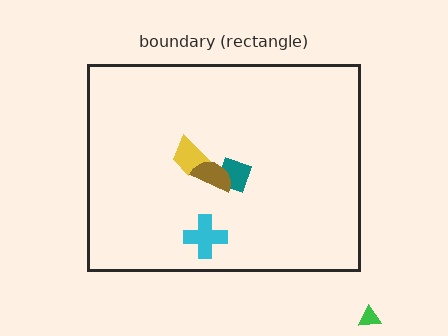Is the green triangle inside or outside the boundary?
Outside.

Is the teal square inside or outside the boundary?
Inside.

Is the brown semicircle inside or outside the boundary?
Inside.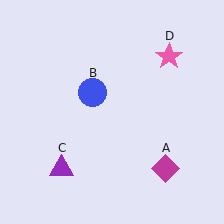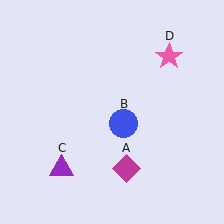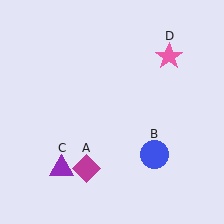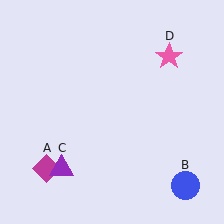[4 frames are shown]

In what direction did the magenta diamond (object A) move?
The magenta diamond (object A) moved left.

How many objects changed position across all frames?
2 objects changed position: magenta diamond (object A), blue circle (object B).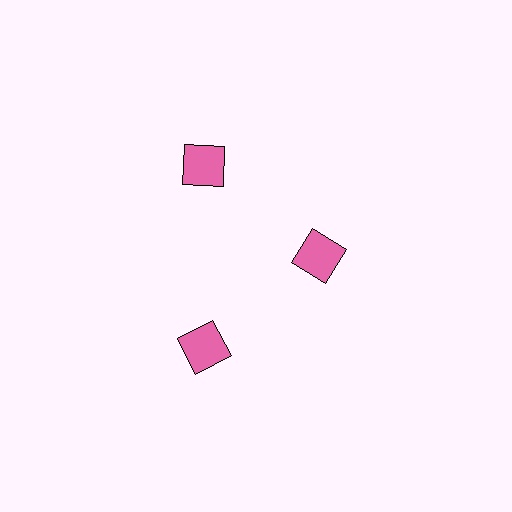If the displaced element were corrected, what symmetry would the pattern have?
It would have 3-fold rotational symmetry — the pattern would map onto itself every 120 degrees.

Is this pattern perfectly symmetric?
No. The 3 pink squares are arranged in a ring, but one element near the 3 o'clock position is pulled inward toward the center, breaking the 3-fold rotational symmetry.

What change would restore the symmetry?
The symmetry would be restored by moving it outward, back onto the ring so that all 3 squares sit at equal angles and equal distance from the center.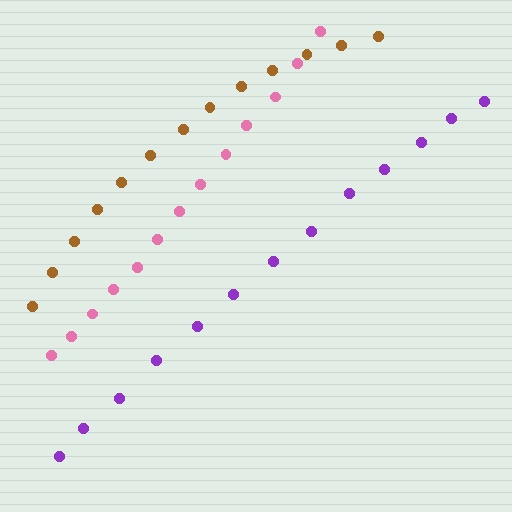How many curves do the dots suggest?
There are 3 distinct paths.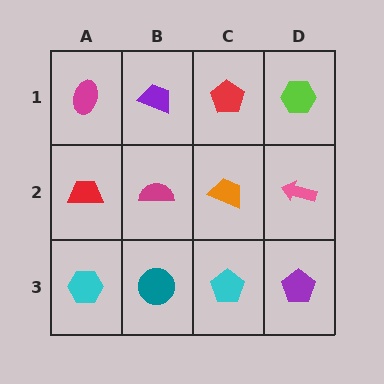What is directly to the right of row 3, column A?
A teal circle.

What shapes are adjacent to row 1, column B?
A magenta semicircle (row 2, column B), a magenta ellipse (row 1, column A), a red pentagon (row 1, column C).